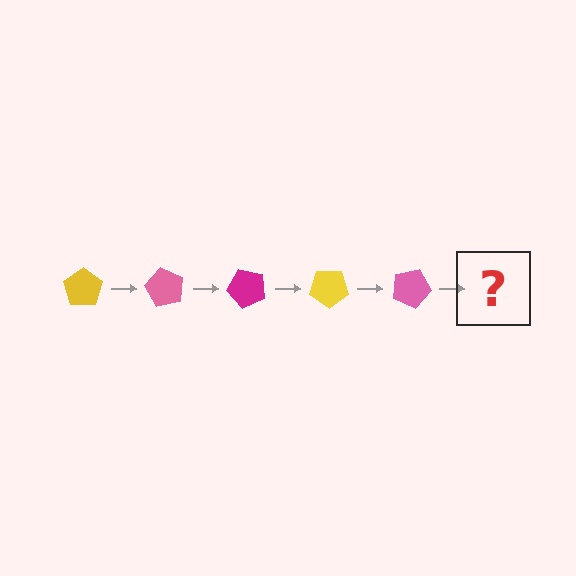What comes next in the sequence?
The next element should be a magenta pentagon, rotated 300 degrees from the start.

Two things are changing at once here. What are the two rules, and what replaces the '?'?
The two rules are that it rotates 60 degrees each step and the color cycles through yellow, pink, and magenta. The '?' should be a magenta pentagon, rotated 300 degrees from the start.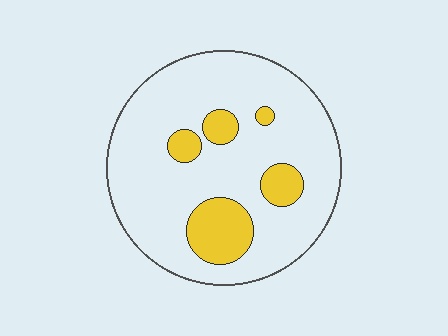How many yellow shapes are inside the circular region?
5.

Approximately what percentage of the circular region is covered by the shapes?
Approximately 15%.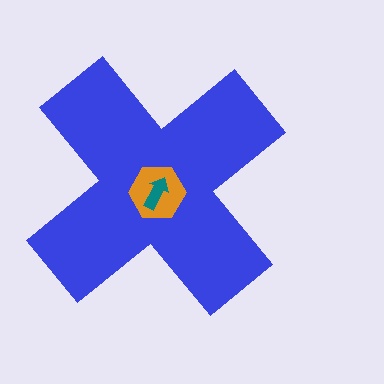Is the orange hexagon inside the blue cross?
Yes.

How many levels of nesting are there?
3.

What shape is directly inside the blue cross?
The orange hexagon.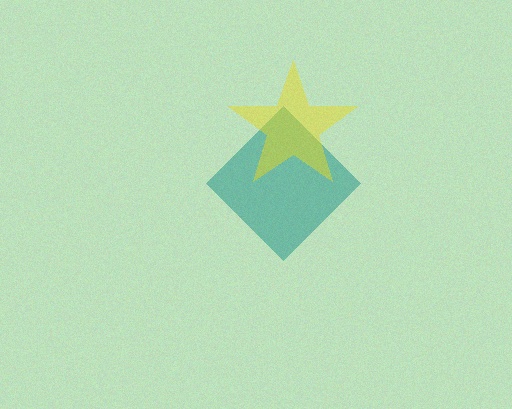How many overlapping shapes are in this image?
There are 2 overlapping shapes in the image.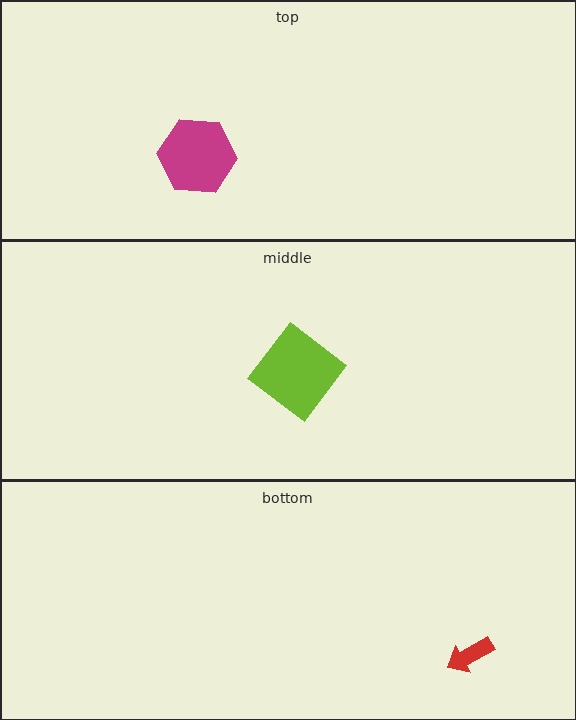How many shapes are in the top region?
1.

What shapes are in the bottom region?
The red arrow.